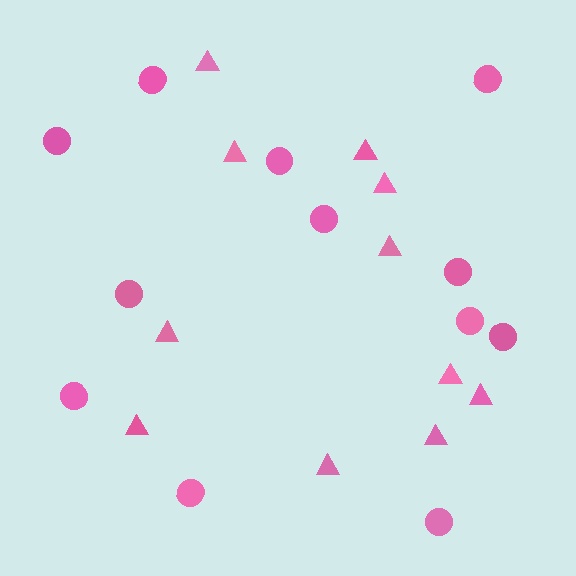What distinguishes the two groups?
There are 2 groups: one group of circles (12) and one group of triangles (11).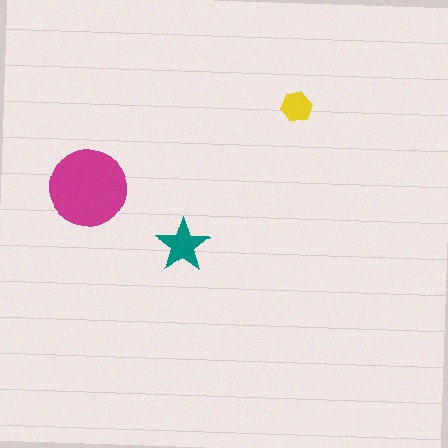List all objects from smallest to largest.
The yellow hexagon, the teal star, the magenta circle.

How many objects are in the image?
There are 3 objects in the image.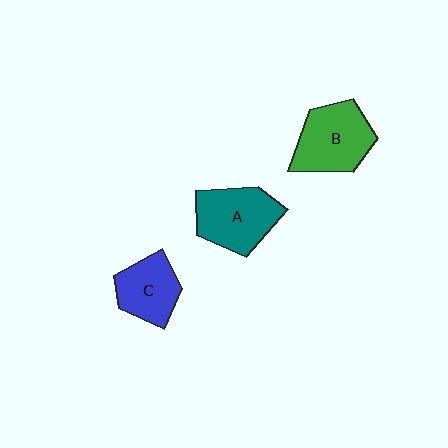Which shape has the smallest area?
Shape C (blue).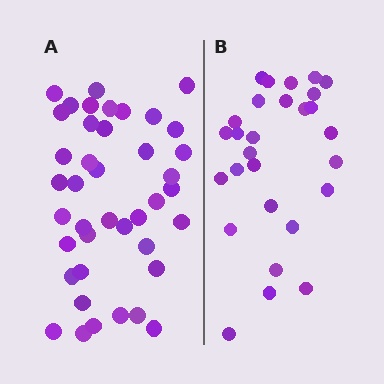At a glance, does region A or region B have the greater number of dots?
Region A (the left region) has more dots.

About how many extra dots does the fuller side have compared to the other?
Region A has approximately 15 more dots than region B.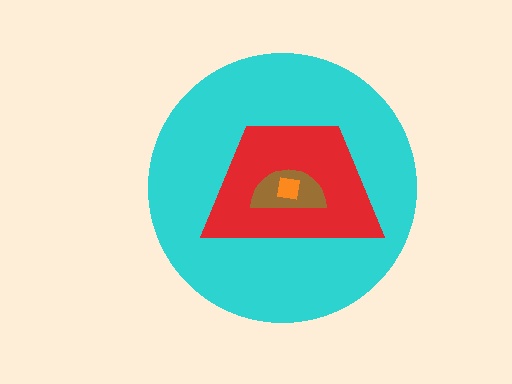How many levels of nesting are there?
4.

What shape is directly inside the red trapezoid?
The brown semicircle.